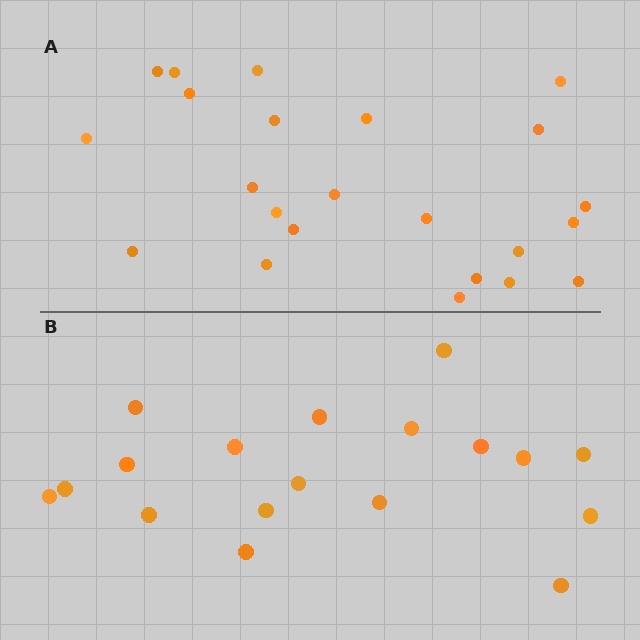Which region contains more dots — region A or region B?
Region A (the top region) has more dots.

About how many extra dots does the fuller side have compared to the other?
Region A has about 5 more dots than region B.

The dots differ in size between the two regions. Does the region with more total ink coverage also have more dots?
No. Region B has more total ink coverage because its dots are larger, but region A actually contains more individual dots. Total area can be misleading — the number of items is what matters here.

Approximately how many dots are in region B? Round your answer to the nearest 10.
About 20 dots. (The exact count is 18, which rounds to 20.)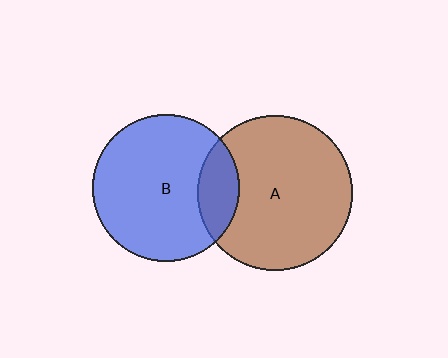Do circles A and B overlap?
Yes.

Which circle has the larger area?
Circle A (brown).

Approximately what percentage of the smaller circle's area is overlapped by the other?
Approximately 20%.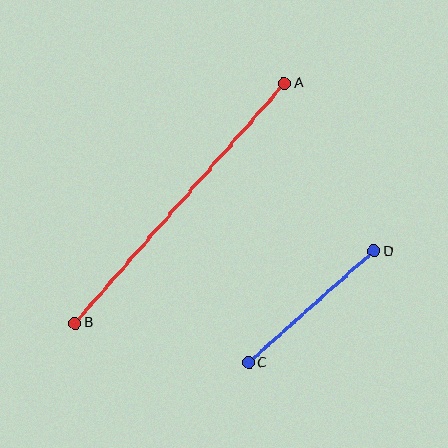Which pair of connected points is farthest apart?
Points A and B are farthest apart.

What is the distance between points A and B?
The distance is approximately 318 pixels.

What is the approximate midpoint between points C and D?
The midpoint is at approximately (311, 307) pixels.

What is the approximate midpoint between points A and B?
The midpoint is at approximately (180, 203) pixels.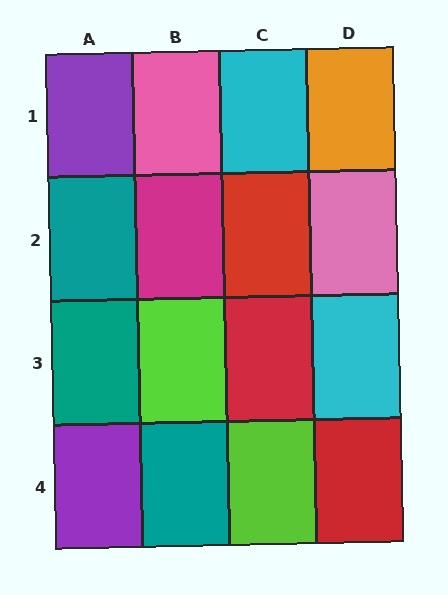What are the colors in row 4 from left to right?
Purple, teal, lime, red.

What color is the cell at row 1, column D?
Orange.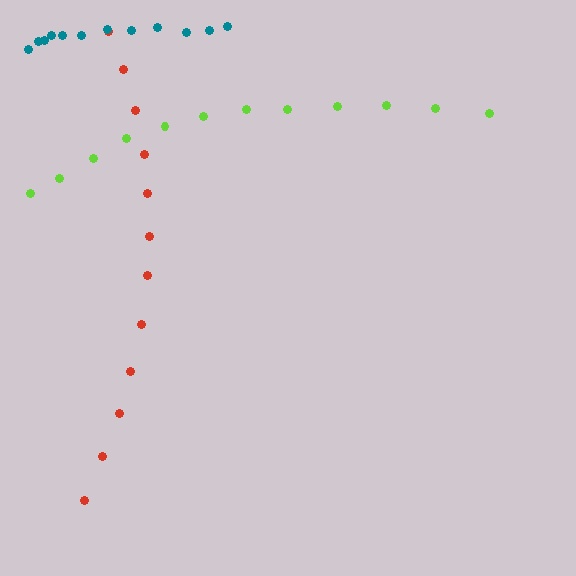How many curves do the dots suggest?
There are 3 distinct paths.